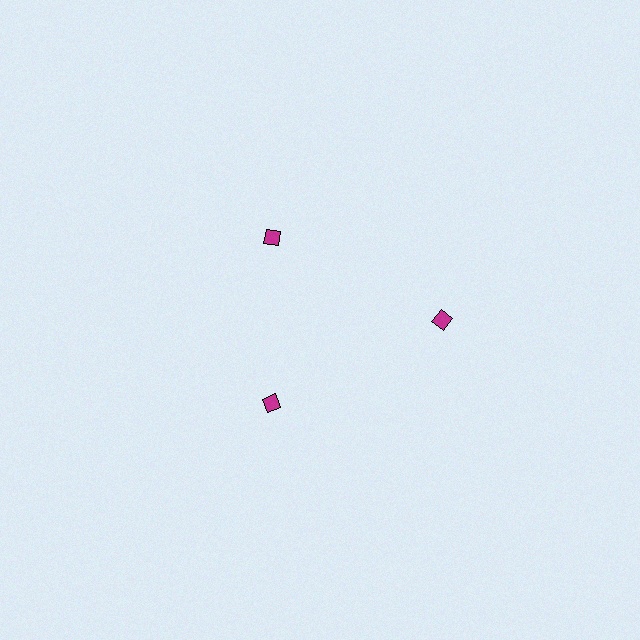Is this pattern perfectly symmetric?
No. The 3 magenta diamonds are arranged in a ring, but one element near the 3 o'clock position is pushed outward from the center, breaking the 3-fold rotational symmetry.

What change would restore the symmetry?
The symmetry would be restored by moving it inward, back onto the ring so that all 3 diamonds sit at equal angles and equal distance from the center.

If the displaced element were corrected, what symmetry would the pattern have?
It would have 3-fold rotational symmetry — the pattern would map onto itself every 120 degrees.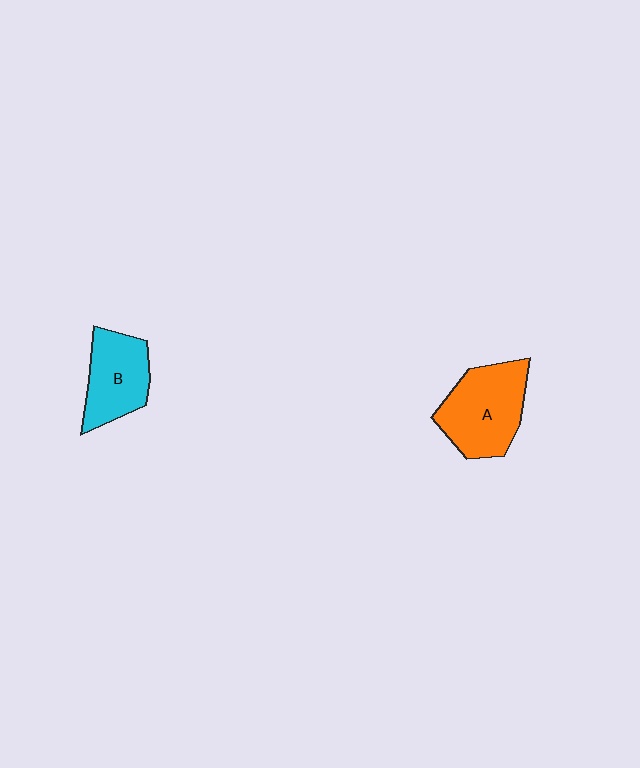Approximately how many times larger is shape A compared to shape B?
Approximately 1.3 times.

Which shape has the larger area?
Shape A (orange).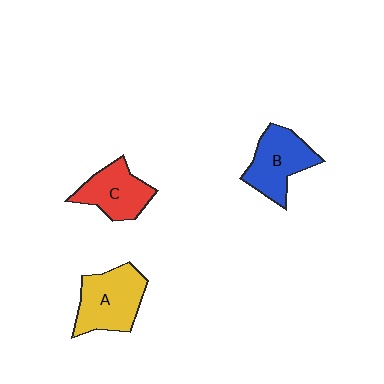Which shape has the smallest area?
Shape C (red).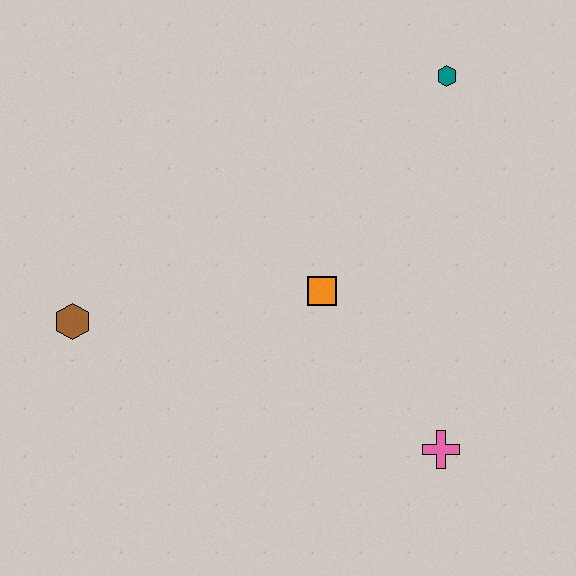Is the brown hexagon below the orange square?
Yes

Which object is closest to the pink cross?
The orange square is closest to the pink cross.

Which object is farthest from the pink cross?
The brown hexagon is farthest from the pink cross.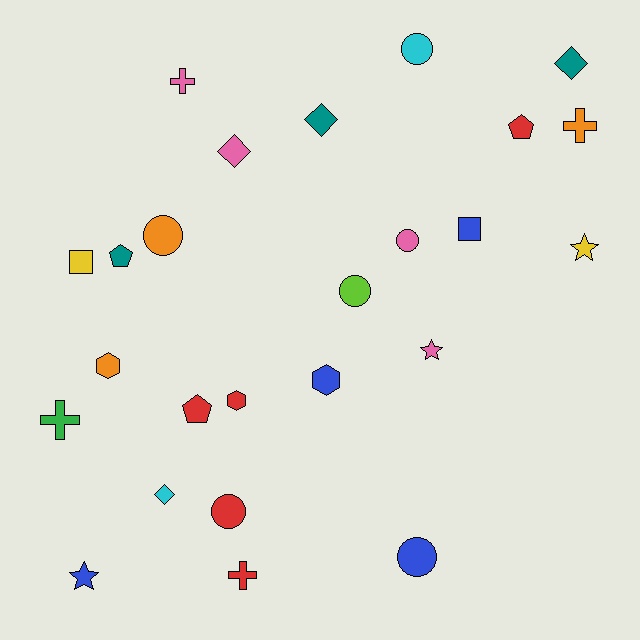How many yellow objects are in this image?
There are 2 yellow objects.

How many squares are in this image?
There are 2 squares.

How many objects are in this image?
There are 25 objects.